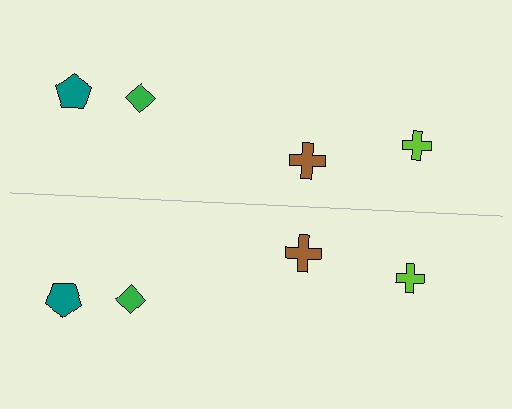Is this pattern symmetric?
Yes, this pattern has bilateral (reflection) symmetry.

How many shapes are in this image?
There are 8 shapes in this image.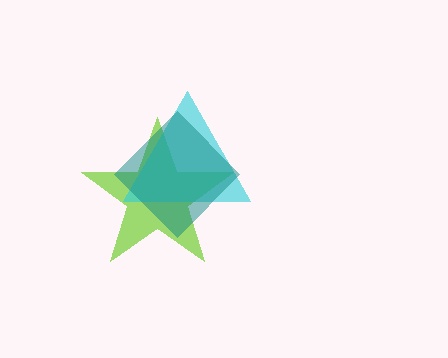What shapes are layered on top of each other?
The layered shapes are: a lime star, a cyan triangle, a teal diamond.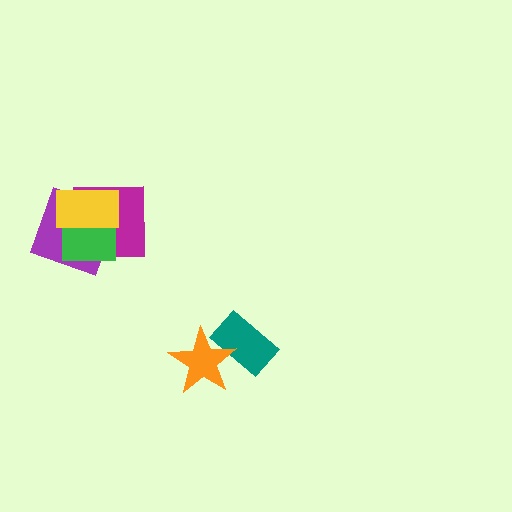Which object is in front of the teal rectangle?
The orange star is in front of the teal rectangle.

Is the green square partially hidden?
Yes, it is partially covered by another shape.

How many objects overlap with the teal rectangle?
1 object overlaps with the teal rectangle.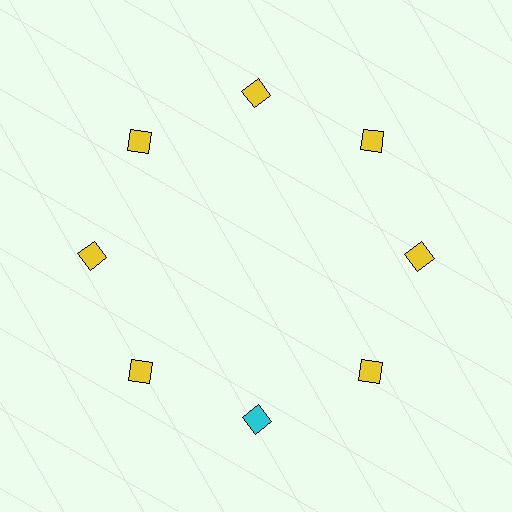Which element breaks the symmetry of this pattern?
The cyan diamond at roughly the 6 o'clock position breaks the symmetry. All other shapes are yellow diamonds.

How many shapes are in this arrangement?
There are 8 shapes arranged in a ring pattern.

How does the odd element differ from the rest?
It has a different color: cyan instead of yellow.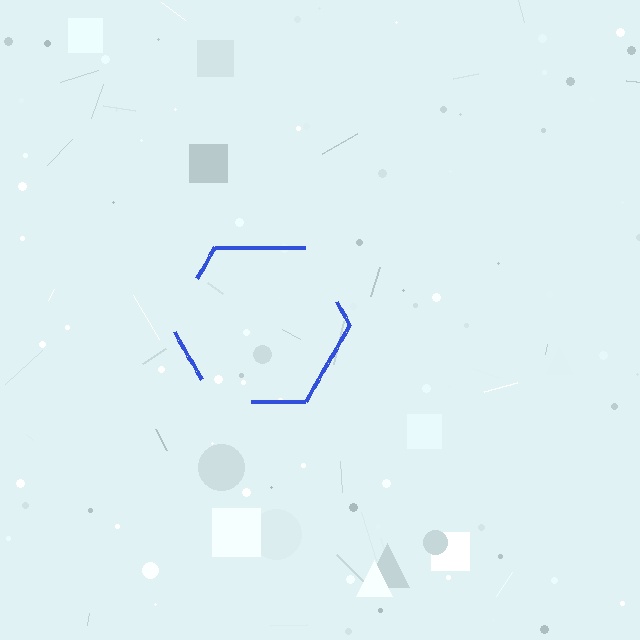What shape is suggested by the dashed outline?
The dashed outline suggests a hexagon.